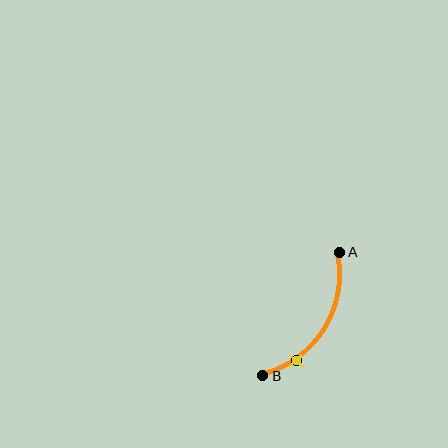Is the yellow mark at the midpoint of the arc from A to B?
No. The yellow mark lies on the arc but is closer to endpoint B. The arc midpoint would be at the point on the curve equidistant along the arc from both A and B.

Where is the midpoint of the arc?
The arc midpoint is the point on the curve farthest from the straight line joining A and B. It sits to the right of that line.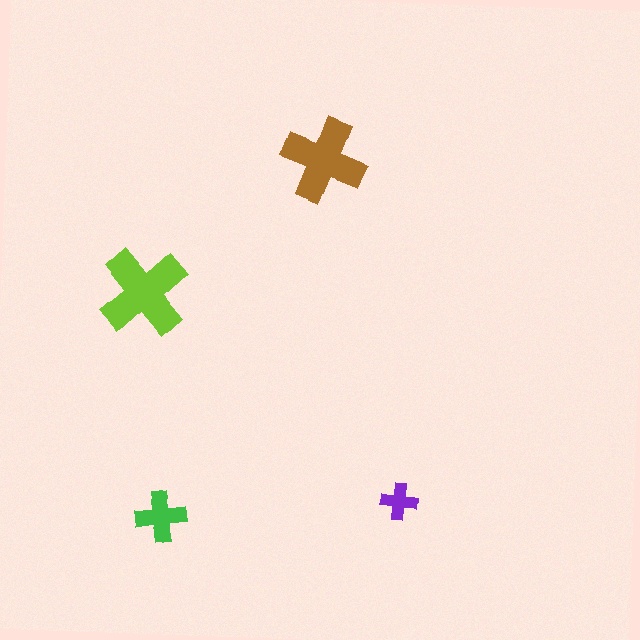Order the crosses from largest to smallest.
the lime one, the brown one, the green one, the purple one.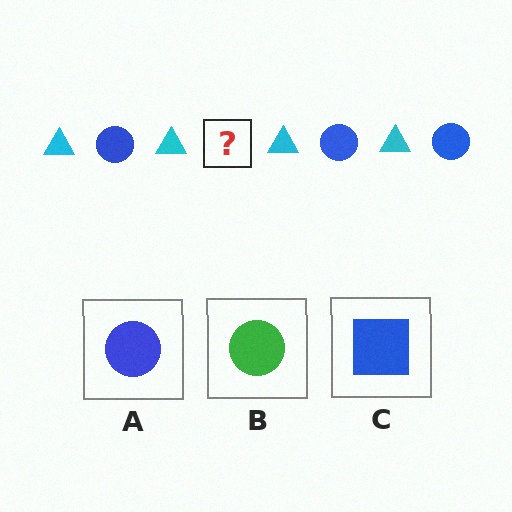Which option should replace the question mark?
Option A.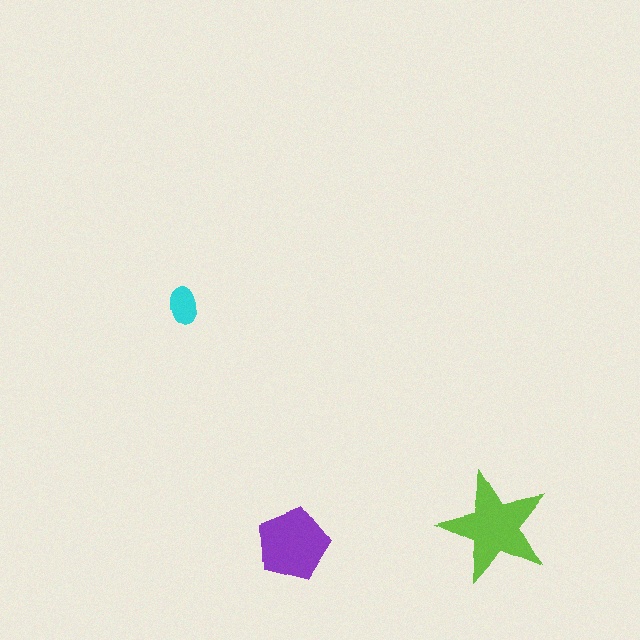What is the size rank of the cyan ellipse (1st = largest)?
3rd.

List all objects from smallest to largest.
The cyan ellipse, the purple pentagon, the lime star.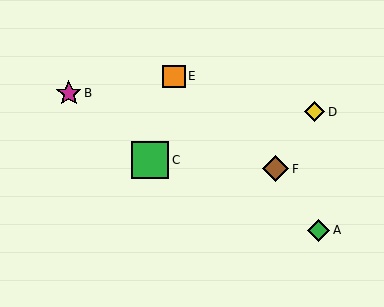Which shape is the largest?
The green square (labeled C) is the largest.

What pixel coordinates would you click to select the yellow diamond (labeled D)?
Click at (314, 112) to select the yellow diamond D.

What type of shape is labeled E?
Shape E is an orange square.